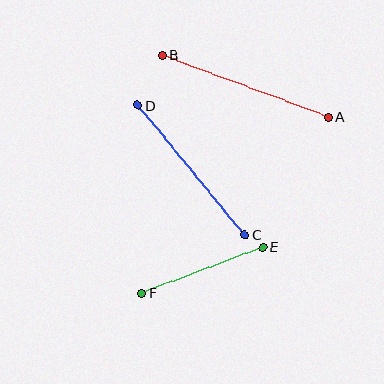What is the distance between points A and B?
The distance is approximately 177 pixels.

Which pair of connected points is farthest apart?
Points A and B are farthest apart.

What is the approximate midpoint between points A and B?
The midpoint is at approximately (245, 86) pixels.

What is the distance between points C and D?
The distance is approximately 168 pixels.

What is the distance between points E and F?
The distance is approximately 129 pixels.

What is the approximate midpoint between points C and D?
The midpoint is at approximately (191, 170) pixels.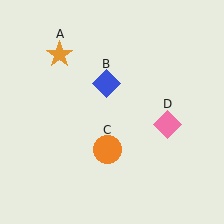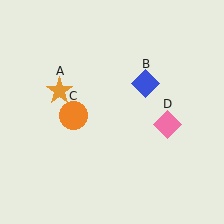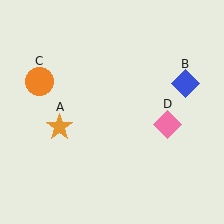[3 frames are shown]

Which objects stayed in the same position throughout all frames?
Pink diamond (object D) remained stationary.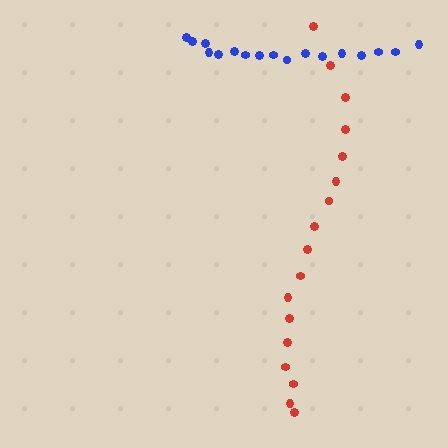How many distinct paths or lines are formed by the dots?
There are 2 distinct paths.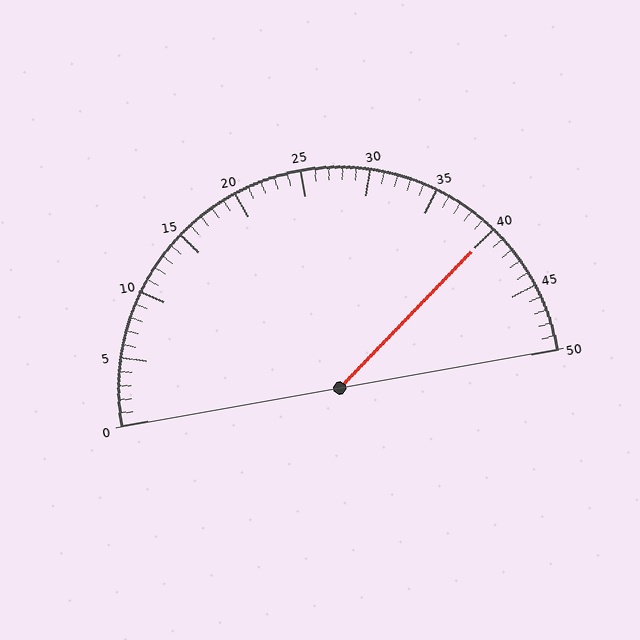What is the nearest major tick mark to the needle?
The nearest major tick mark is 40.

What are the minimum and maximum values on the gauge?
The gauge ranges from 0 to 50.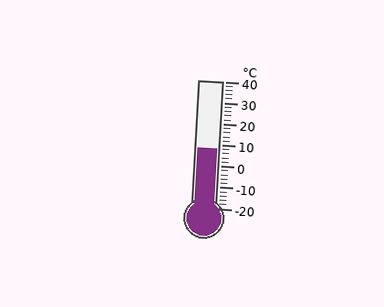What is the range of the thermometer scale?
The thermometer scale ranges from -20°C to 40°C.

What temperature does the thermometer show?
The thermometer shows approximately 8°C.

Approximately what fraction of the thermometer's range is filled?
The thermometer is filled to approximately 45% of its range.